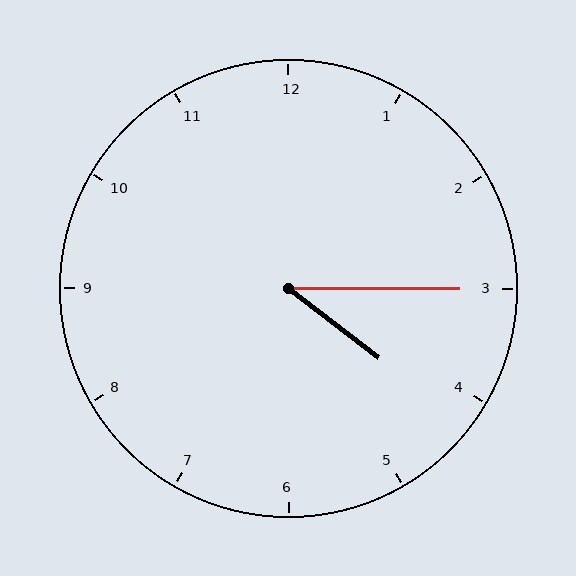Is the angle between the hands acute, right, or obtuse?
It is acute.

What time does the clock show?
4:15.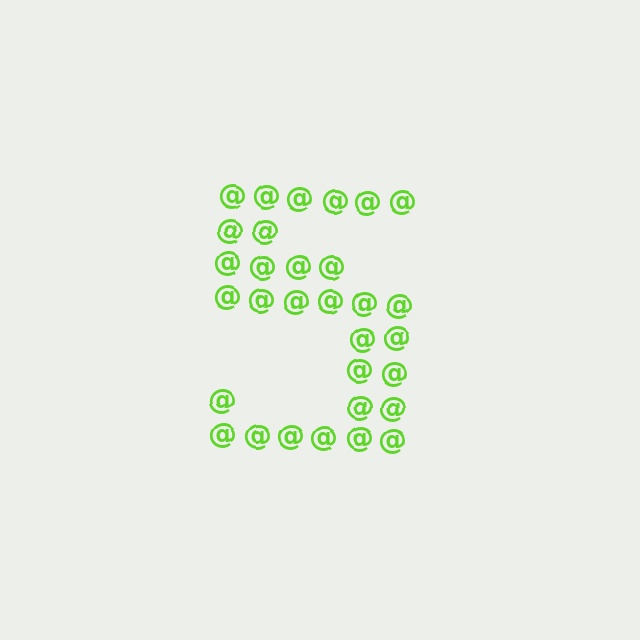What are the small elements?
The small elements are at signs.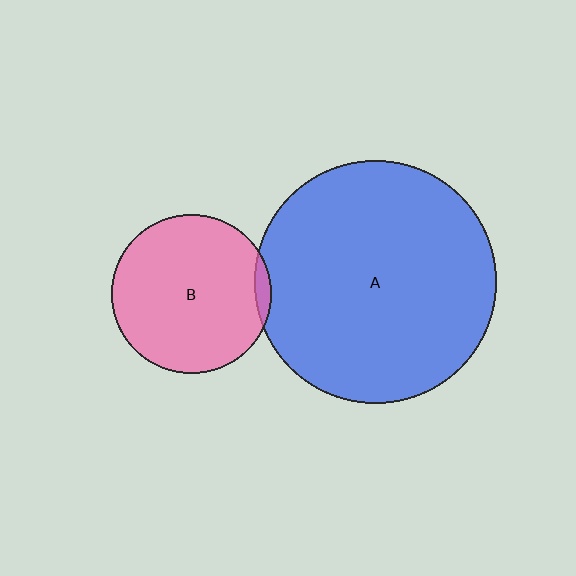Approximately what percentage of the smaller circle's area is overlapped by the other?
Approximately 5%.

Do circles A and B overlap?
Yes.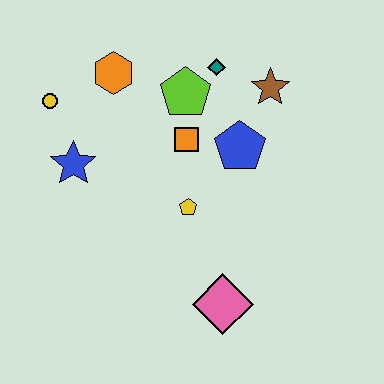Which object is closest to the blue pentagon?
The orange square is closest to the blue pentagon.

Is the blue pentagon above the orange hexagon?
No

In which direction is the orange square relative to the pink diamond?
The orange square is above the pink diamond.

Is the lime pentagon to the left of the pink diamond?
Yes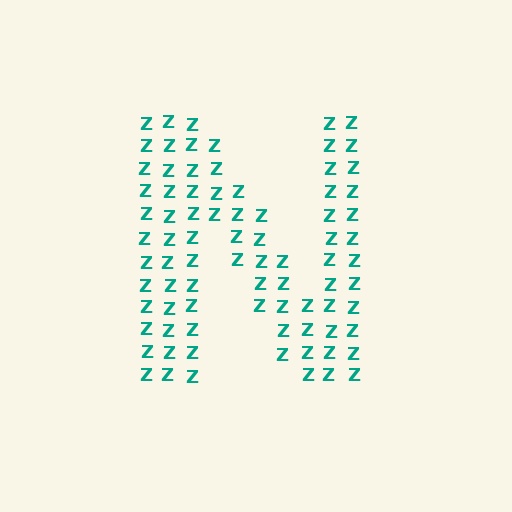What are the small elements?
The small elements are letter Z's.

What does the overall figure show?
The overall figure shows the letter N.